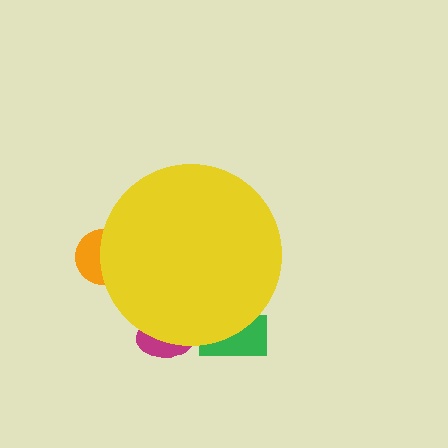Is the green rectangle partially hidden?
Yes, the green rectangle is partially hidden behind the yellow circle.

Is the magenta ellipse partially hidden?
Yes, the magenta ellipse is partially hidden behind the yellow circle.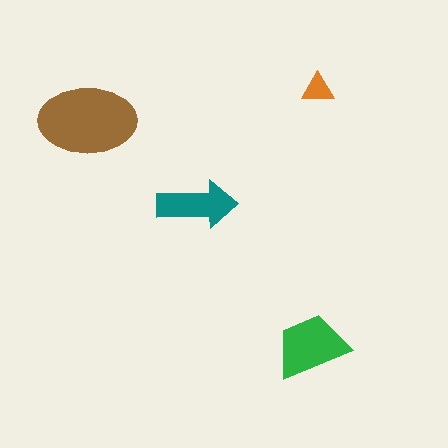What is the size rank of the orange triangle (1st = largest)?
4th.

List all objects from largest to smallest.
The brown ellipse, the green trapezoid, the teal arrow, the orange triangle.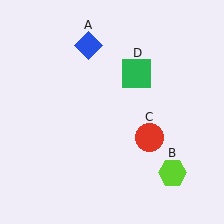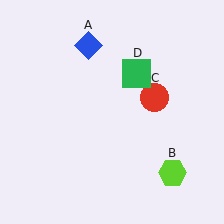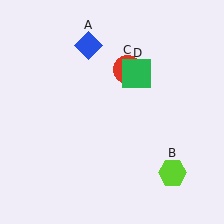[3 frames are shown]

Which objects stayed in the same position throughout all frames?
Blue diamond (object A) and lime hexagon (object B) and green square (object D) remained stationary.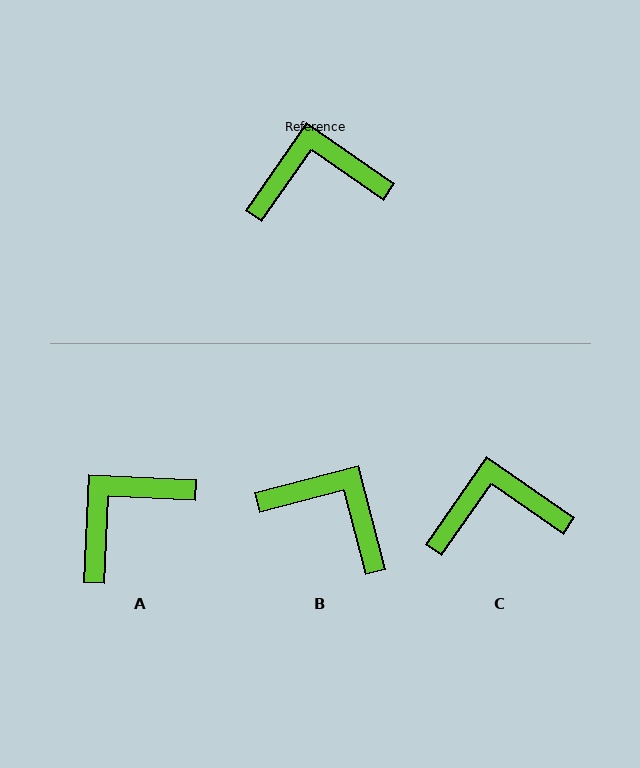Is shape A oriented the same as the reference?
No, it is off by about 32 degrees.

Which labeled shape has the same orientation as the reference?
C.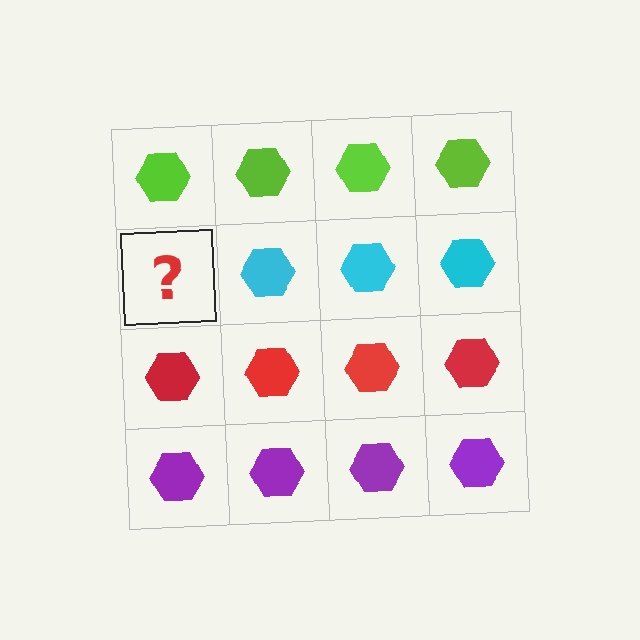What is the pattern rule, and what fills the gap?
The rule is that each row has a consistent color. The gap should be filled with a cyan hexagon.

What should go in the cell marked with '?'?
The missing cell should contain a cyan hexagon.